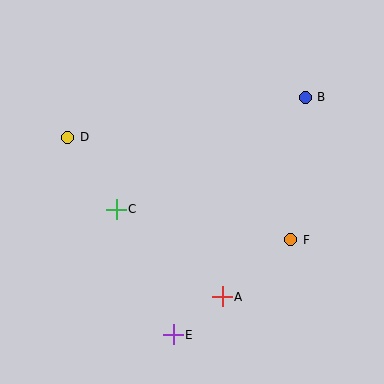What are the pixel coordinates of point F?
Point F is at (291, 240).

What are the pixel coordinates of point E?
Point E is at (173, 335).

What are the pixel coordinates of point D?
Point D is at (68, 137).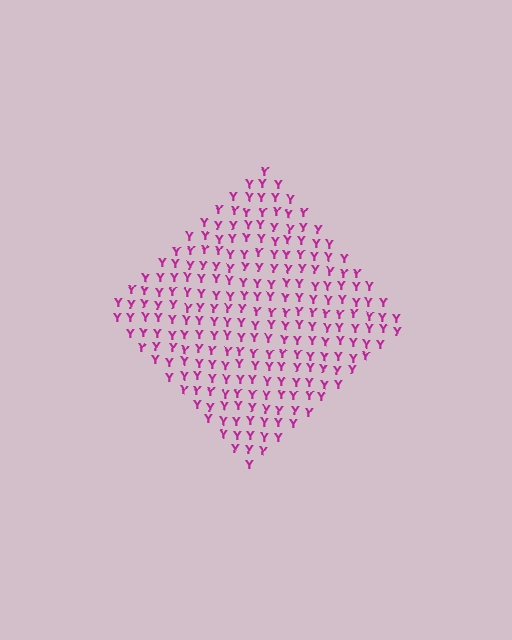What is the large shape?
The large shape is a diamond.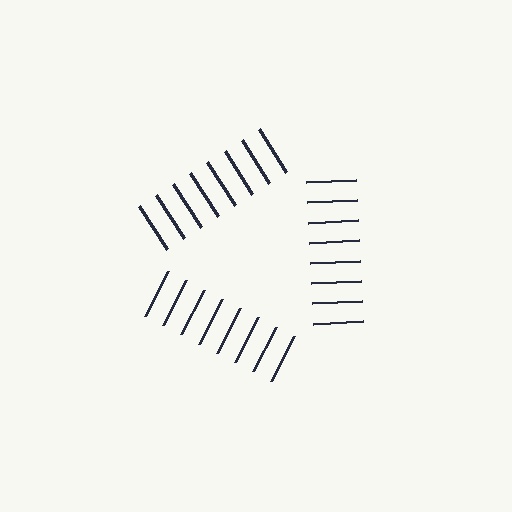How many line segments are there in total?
24 — 8 along each of the 3 edges.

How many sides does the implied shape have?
3 sides — the line-ends trace a triangle.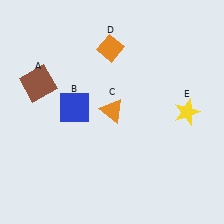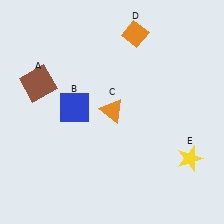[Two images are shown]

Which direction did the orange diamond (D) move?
The orange diamond (D) moved right.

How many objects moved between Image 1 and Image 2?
2 objects moved between the two images.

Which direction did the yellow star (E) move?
The yellow star (E) moved down.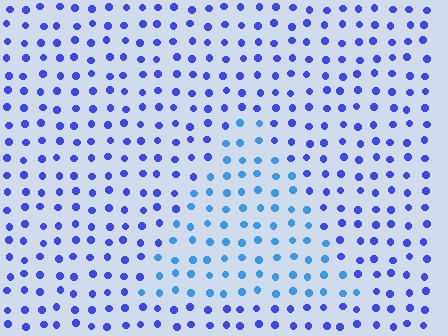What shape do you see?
I see a triangle.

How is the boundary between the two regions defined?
The boundary is defined purely by a slight shift in hue (about 28 degrees). Spacing, size, and orientation are identical on both sides.